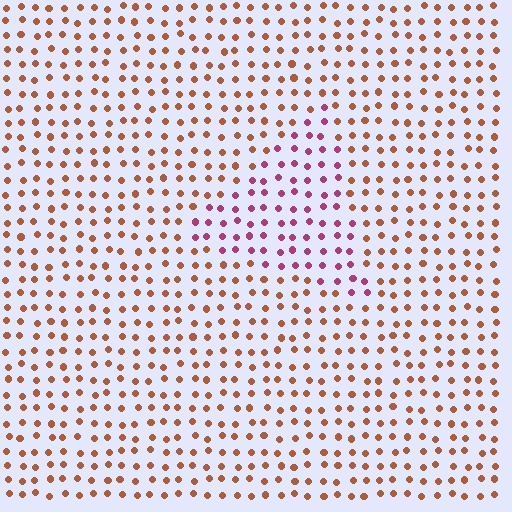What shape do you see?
I see a triangle.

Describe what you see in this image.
The image is filled with small brown elements in a uniform arrangement. A triangle-shaped region is visible where the elements are tinted to a slightly different hue, forming a subtle color boundary.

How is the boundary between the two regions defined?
The boundary is defined purely by a slight shift in hue (about 49 degrees). Spacing, size, and orientation are identical on both sides.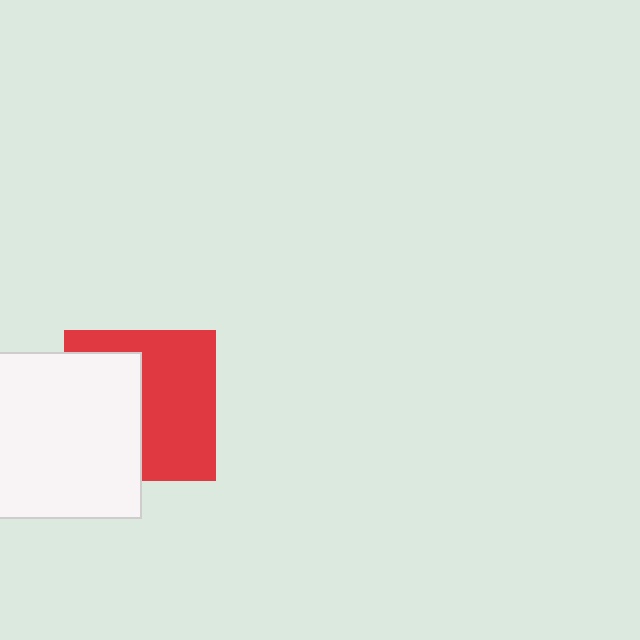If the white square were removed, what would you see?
You would see the complete red square.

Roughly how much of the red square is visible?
About half of it is visible (roughly 56%).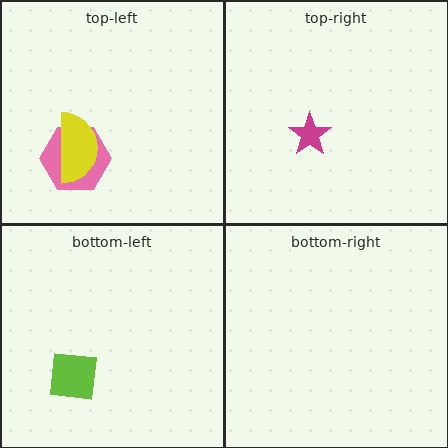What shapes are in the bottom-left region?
The lime square.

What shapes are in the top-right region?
The magenta star.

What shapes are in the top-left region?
The pink hexagon, the yellow semicircle.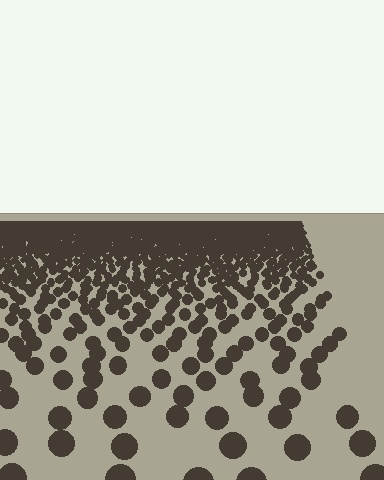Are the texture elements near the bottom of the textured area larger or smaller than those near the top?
Larger. Near the bottom, elements are closer to the viewer and appear at a bigger on-screen size.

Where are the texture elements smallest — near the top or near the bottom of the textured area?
Near the top.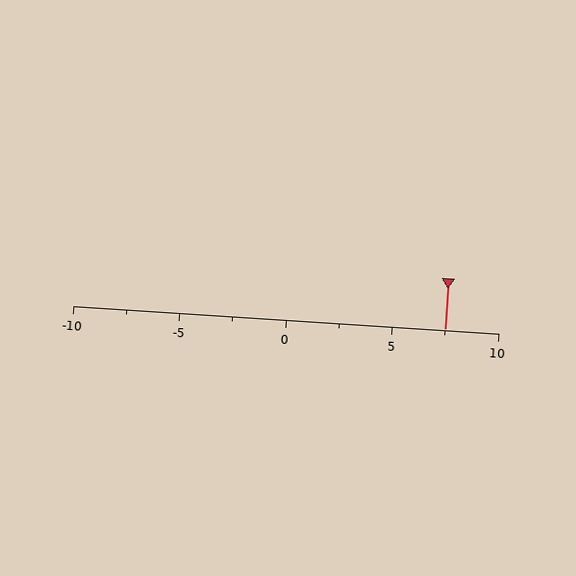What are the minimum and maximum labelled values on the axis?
The axis runs from -10 to 10.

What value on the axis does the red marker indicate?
The marker indicates approximately 7.5.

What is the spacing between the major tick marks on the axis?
The major ticks are spaced 5 apart.